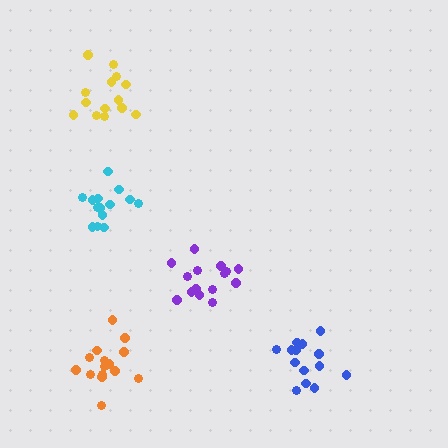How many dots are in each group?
Group 1: 15 dots, Group 2: 14 dots, Group 3: 15 dots, Group 4: 14 dots, Group 5: 14 dots (72 total).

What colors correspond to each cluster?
The clusters are colored: purple, yellow, orange, cyan, blue.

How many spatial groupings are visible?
There are 5 spatial groupings.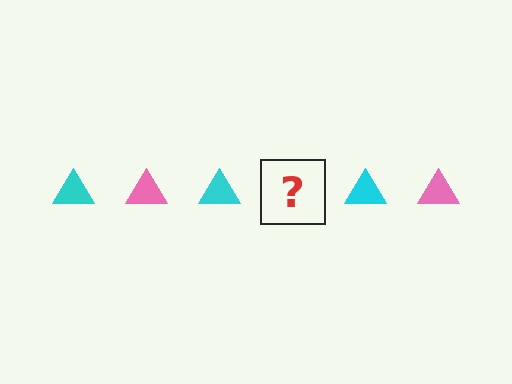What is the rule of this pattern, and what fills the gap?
The rule is that the pattern cycles through cyan, pink triangles. The gap should be filled with a pink triangle.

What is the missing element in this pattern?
The missing element is a pink triangle.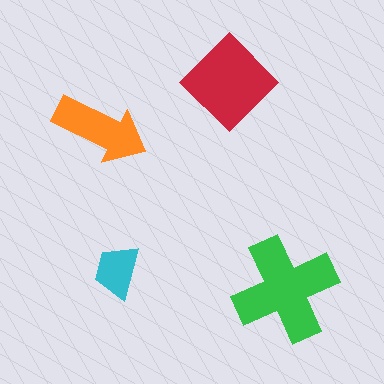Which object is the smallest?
The cyan trapezoid.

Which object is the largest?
The green cross.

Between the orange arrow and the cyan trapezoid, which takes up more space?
The orange arrow.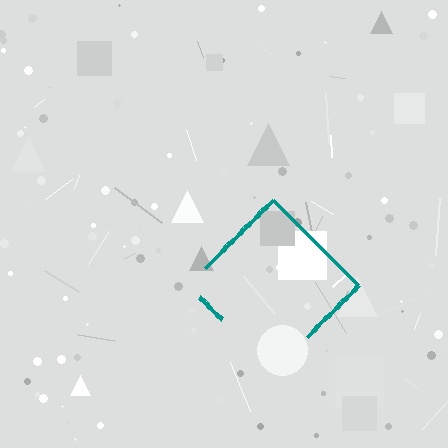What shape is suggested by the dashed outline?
The dashed outline suggests a diamond.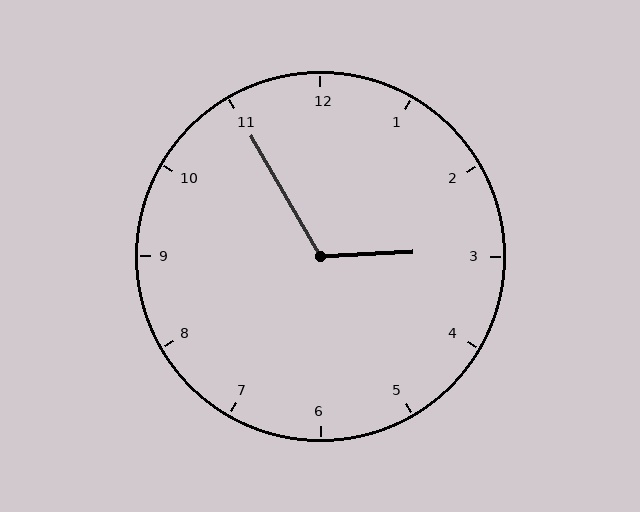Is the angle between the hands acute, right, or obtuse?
It is obtuse.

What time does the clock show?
2:55.